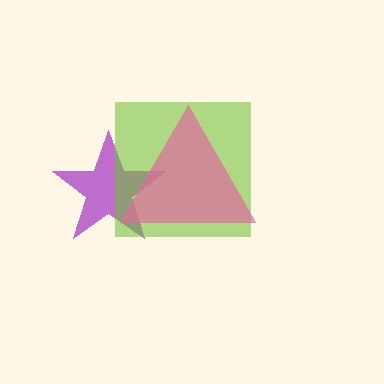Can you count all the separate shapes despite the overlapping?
Yes, there are 3 separate shapes.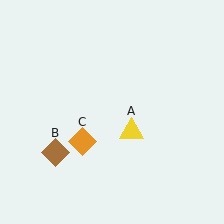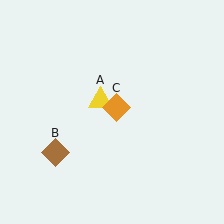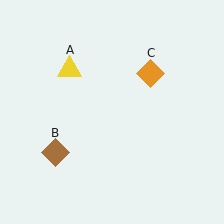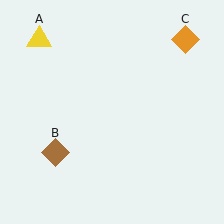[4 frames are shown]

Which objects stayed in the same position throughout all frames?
Brown diamond (object B) remained stationary.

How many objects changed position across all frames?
2 objects changed position: yellow triangle (object A), orange diamond (object C).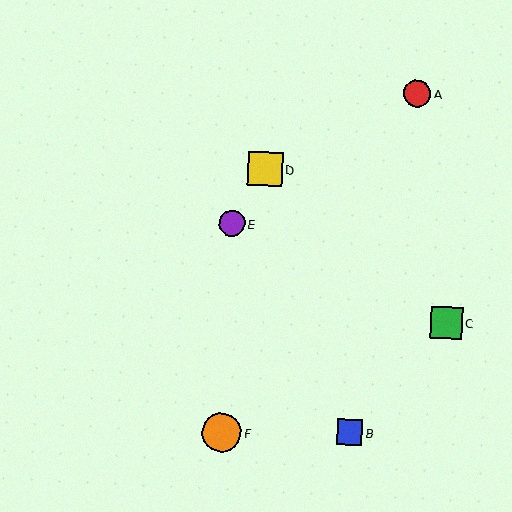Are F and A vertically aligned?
No, F is at x≈222 and A is at x≈417.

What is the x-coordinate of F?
Object F is at x≈222.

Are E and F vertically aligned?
Yes, both are at x≈232.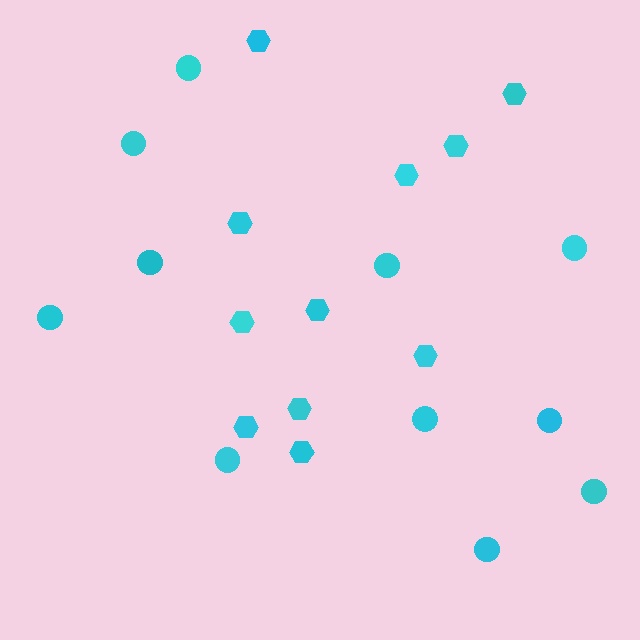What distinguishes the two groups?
There are 2 groups: one group of hexagons (11) and one group of circles (11).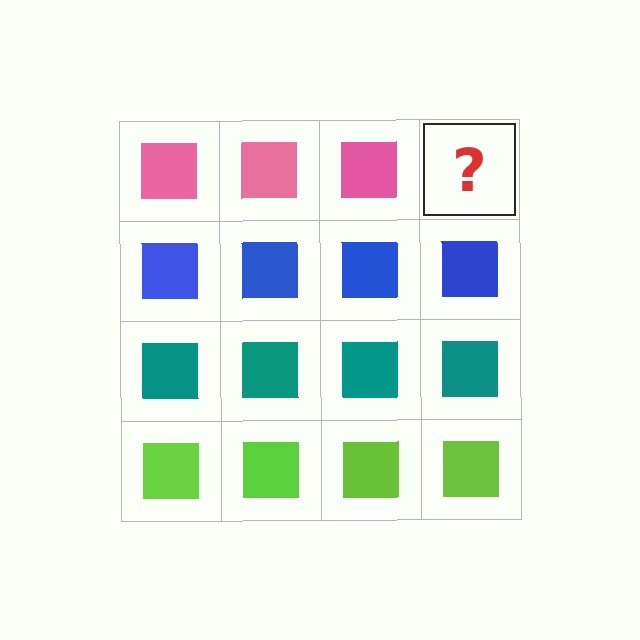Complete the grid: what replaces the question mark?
The question mark should be replaced with a pink square.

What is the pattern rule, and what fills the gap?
The rule is that each row has a consistent color. The gap should be filled with a pink square.